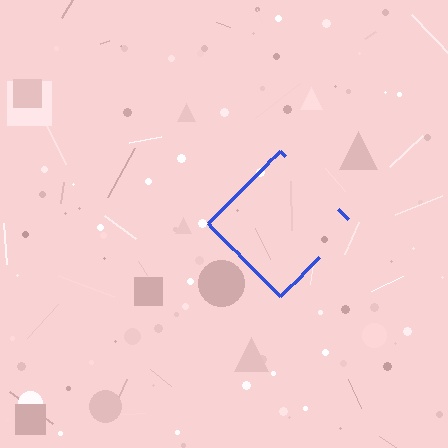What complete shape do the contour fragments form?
The contour fragments form a diamond.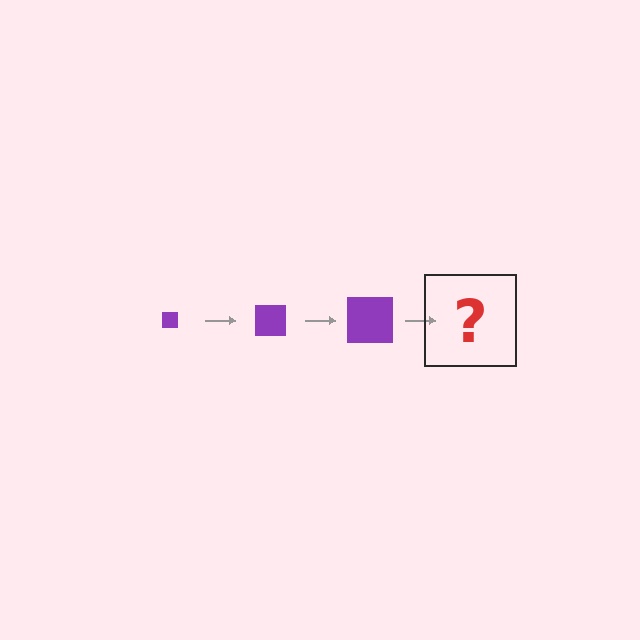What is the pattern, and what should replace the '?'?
The pattern is that the square gets progressively larger each step. The '?' should be a purple square, larger than the previous one.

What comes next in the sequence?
The next element should be a purple square, larger than the previous one.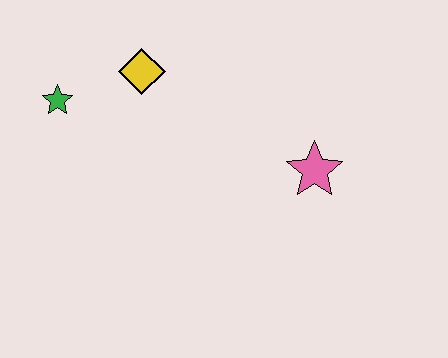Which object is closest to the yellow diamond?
The green star is closest to the yellow diamond.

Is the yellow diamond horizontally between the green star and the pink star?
Yes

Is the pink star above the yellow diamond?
No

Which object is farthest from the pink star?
The green star is farthest from the pink star.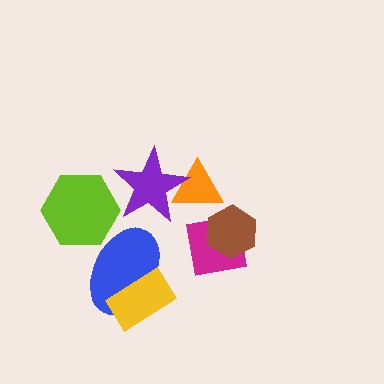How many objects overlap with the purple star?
1 object overlaps with the purple star.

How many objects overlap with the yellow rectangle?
1 object overlaps with the yellow rectangle.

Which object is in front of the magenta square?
The brown hexagon is in front of the magenta square.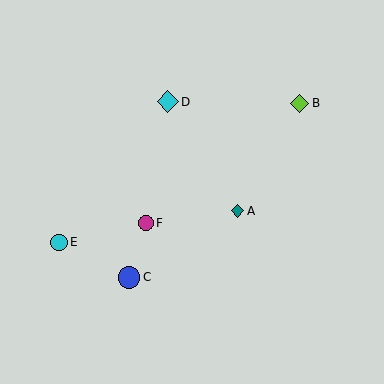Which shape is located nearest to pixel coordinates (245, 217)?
The teal diamond (labeled A) at (237, 211) is nearest to that location.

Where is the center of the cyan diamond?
The center of the cyan diamond is at (168, 102).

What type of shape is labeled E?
Shape E is a cyan circle.